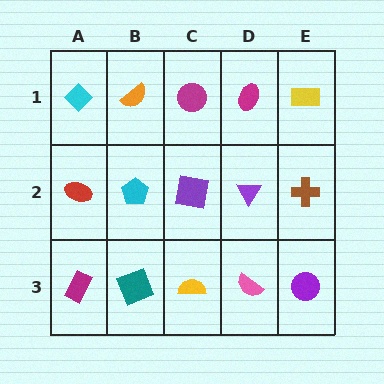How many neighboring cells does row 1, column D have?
3.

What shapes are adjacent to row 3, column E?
A brown cross (row 2, column E), a pink semicircle (row 3, column D).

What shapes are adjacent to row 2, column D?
A magenta ellipse (row 1, column D), a pink semicircle (row 3, column D), a purple square (row 2, column C), a brown cross (row 2, column E).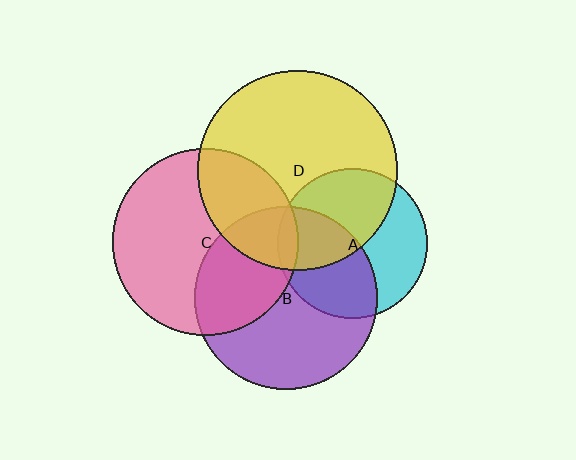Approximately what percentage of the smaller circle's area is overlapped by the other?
Approximately 5%.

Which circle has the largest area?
Circle D (yellow).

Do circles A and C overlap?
Yes.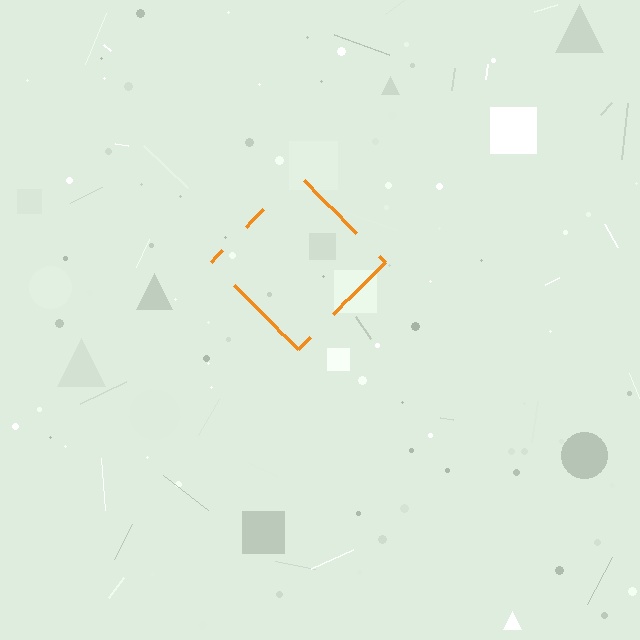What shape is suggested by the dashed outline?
The dashed outline suggests a diamond.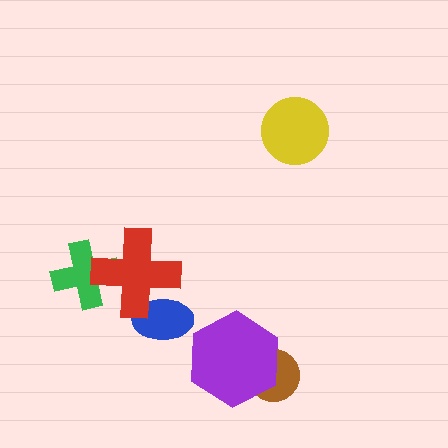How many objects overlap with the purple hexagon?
1 object overlaps with the purple hexagon.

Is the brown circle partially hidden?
Yes, it is partially covered by another shape.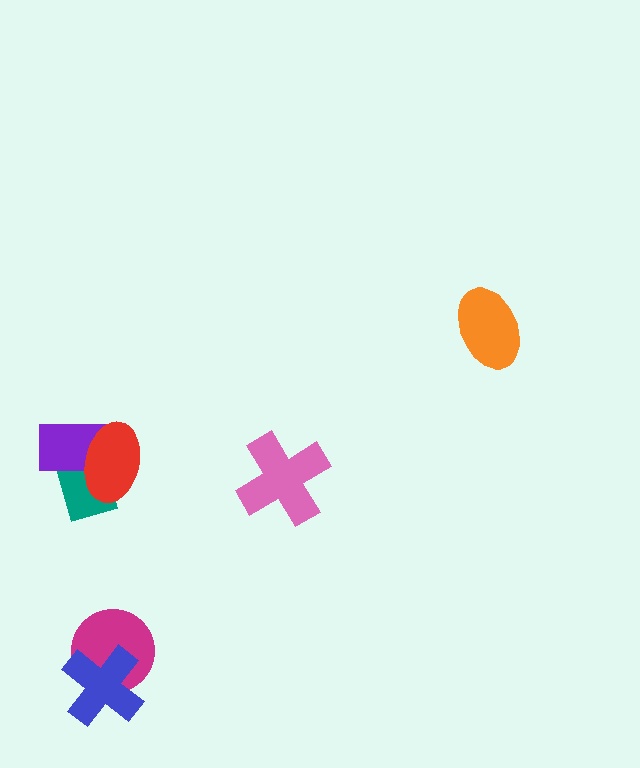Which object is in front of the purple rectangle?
The red ellipse is in front of the purple rectangle.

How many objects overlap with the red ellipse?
2 objects overlap with the red ellipse.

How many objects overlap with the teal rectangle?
2 objects overlap with the teal rectangle.